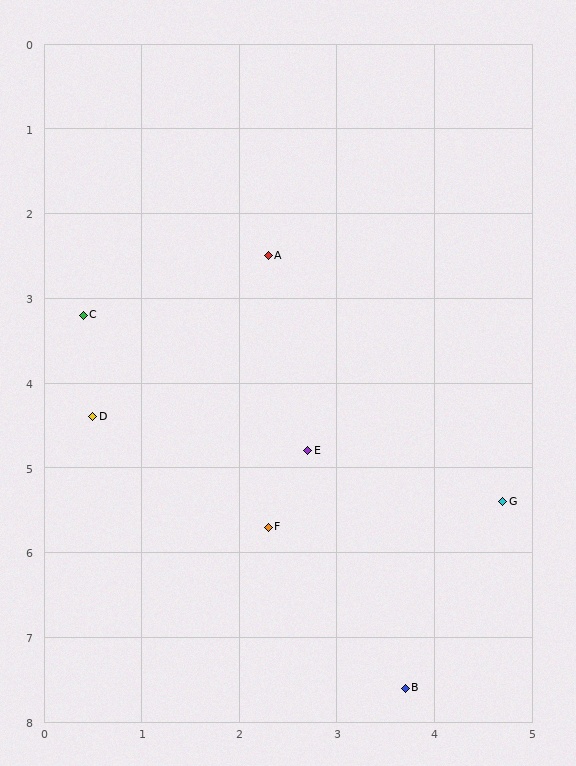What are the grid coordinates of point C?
Point C is at approximately (0.4, 3.2).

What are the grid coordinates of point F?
Point F is at approximately (2.3, 5.7).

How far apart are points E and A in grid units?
Points E and A are about 2.3 grid units apart.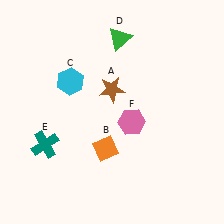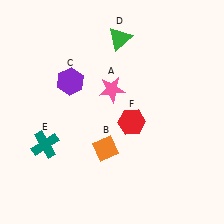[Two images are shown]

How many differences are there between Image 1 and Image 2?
There are 3 differences between the two images.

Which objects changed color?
A changed from brown to pink. C changed from cyan to purple. F changed from pink to red.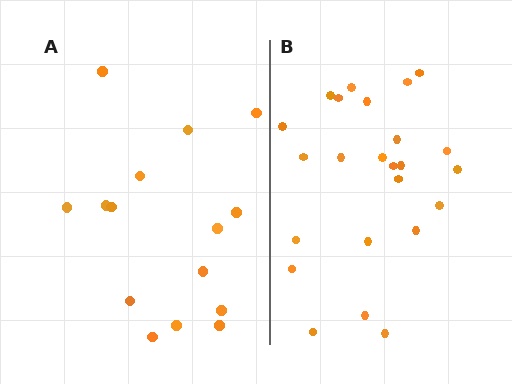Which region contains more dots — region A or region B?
Region B (the right region) has more dots.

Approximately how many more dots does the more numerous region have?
Region B has roughly 8 or so more dots than region A.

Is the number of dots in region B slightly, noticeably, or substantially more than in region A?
Region B has substantially more. The ratio is roughly 1.6 to 1.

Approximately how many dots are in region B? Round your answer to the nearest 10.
About 20 dots. (The exact count is 24, which rounds to 20.)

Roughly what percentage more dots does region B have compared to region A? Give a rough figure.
About 60% more.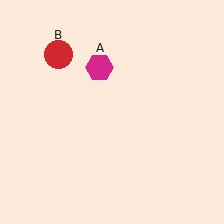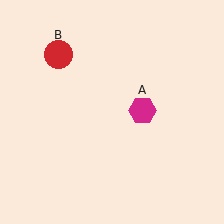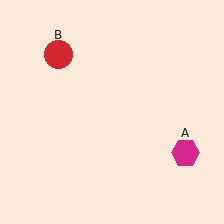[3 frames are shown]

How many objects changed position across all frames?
1 object changed position: magenta hexagon (object A).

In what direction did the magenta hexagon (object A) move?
The magenta hexagon (object A) moved down and to the right.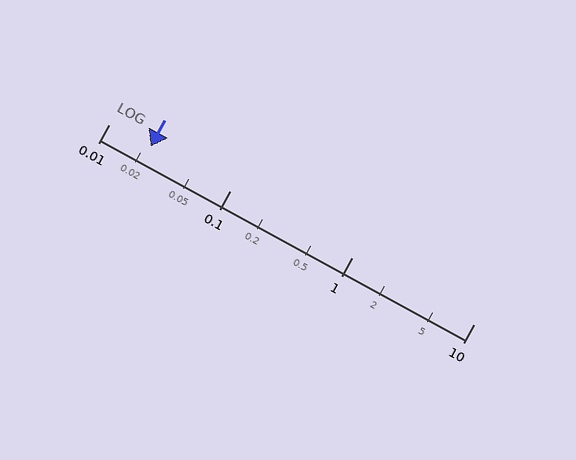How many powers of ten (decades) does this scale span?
The scale spans 3 decades, from 0.01 to 10.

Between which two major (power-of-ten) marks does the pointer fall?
The pointer is between 0.01 and 0.1.